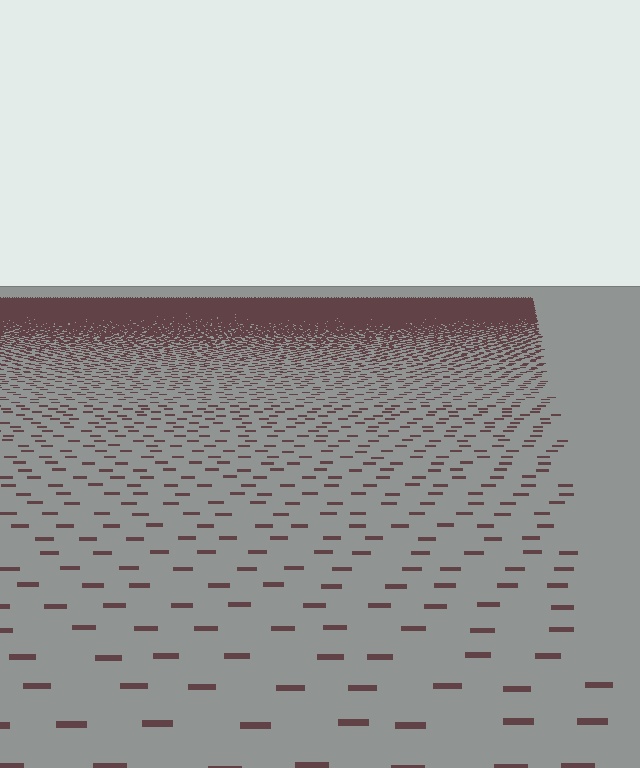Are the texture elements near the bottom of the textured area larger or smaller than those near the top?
Larger. Near the bottom, elements are closer to the viewer and appear at a bigger on-screen size.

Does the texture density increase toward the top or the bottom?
Density increases toward the top.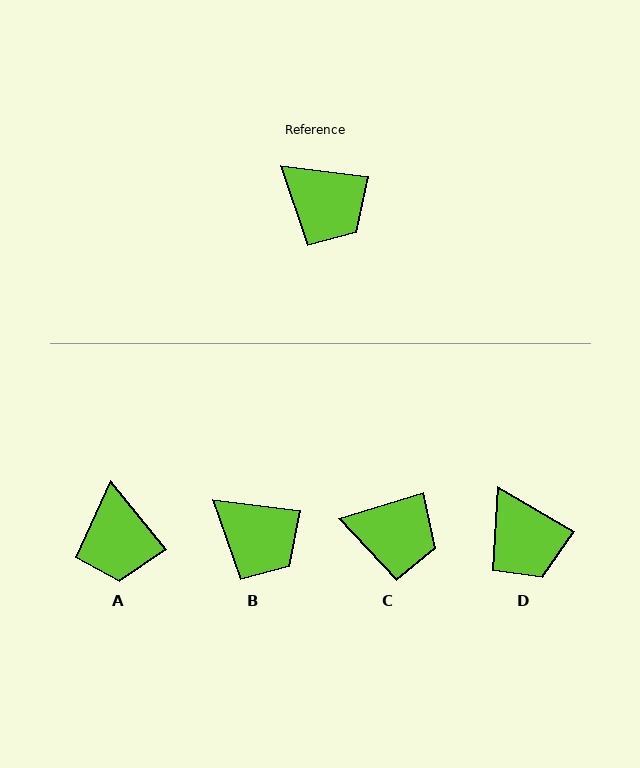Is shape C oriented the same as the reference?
No, it is off by about 24 degrees.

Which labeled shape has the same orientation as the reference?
B.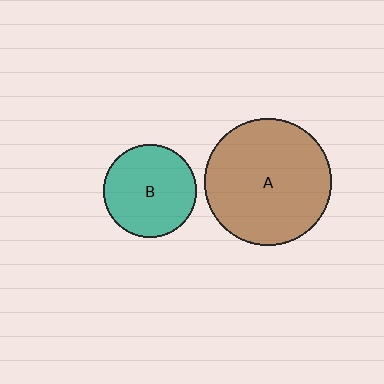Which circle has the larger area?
Circle A (brown).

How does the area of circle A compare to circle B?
Approximately 1.9 times.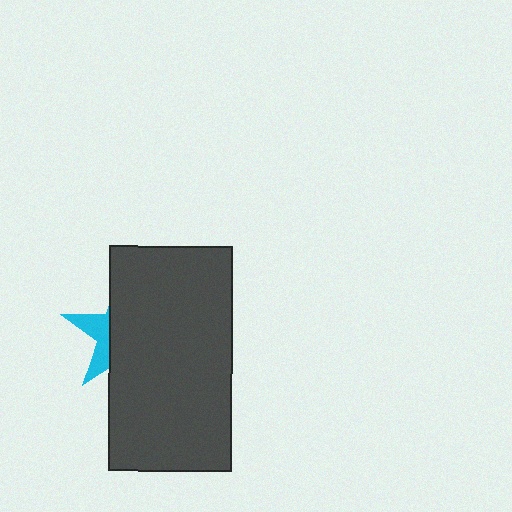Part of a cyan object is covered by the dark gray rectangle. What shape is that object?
It is a star.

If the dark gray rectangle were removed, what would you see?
You would see the complete cyan star.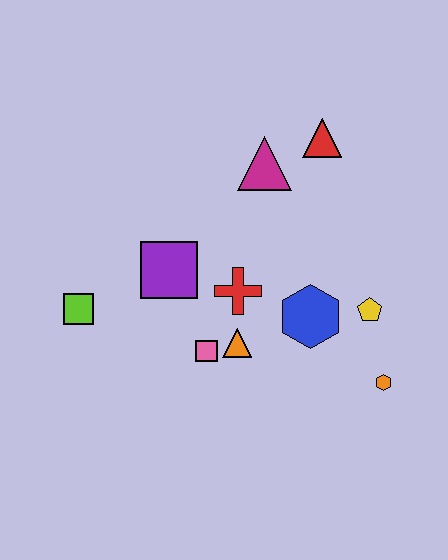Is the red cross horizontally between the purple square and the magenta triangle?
Yes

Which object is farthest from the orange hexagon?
The lime square is farthest from the orange hexagon.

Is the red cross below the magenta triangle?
Yes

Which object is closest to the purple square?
The red cross is closest to the purple square.